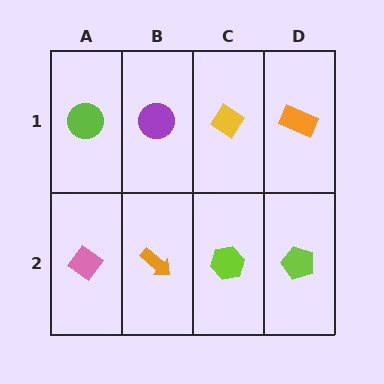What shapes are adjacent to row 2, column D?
An orange rectangle (row 1, column D), a lime hexagon (row 2, column C).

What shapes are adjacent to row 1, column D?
A lime pentagon (row 2, column D), a yellow diamond (row 1, column C).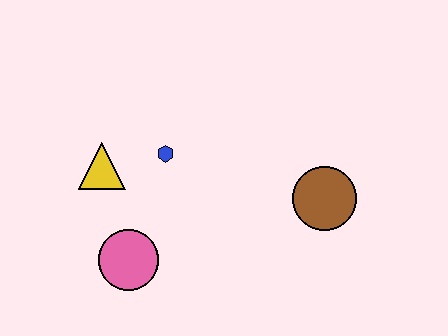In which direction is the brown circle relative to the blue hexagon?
The brown circle is to the right of the blue hexagon.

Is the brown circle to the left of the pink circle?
No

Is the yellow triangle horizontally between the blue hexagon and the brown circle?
No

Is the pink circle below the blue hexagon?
Yes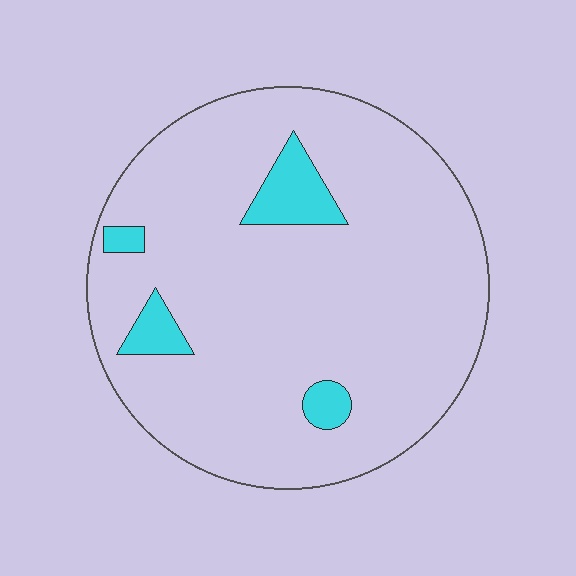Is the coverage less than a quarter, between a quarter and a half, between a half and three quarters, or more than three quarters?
Less than a quarter.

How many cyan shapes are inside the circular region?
4.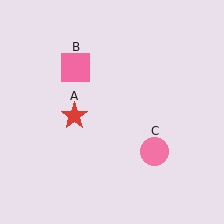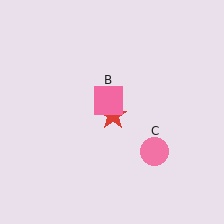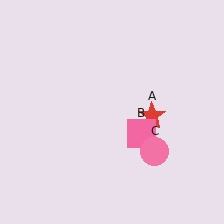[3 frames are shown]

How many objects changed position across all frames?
2 objects changed position: red star (object A), pink square (object B).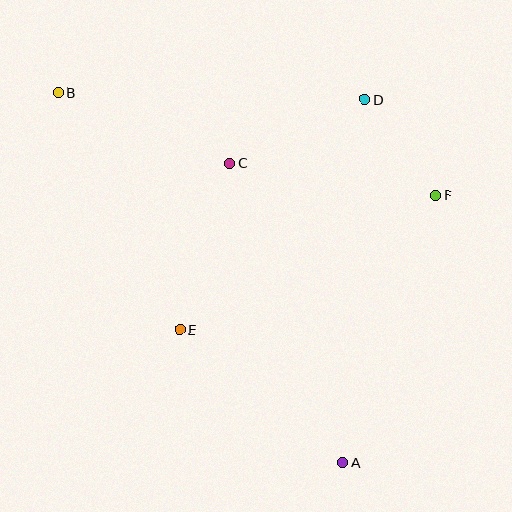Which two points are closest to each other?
Points D and F are closest to each other.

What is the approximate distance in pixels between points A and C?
The distance between A and C is approximately 320 pixels.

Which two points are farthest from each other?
Points A and B are farthest from each other.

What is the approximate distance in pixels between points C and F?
The distance between C and F is approximately 208 pixels.